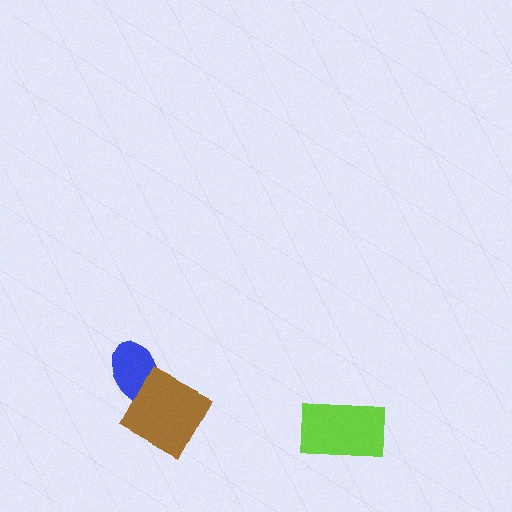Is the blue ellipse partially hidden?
Yes, it is partially covered by another shape.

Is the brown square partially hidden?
No, no other shape covers it.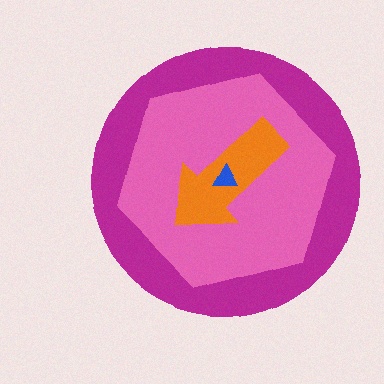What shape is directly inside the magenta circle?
The pink hexagon.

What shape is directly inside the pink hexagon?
The orange arrow.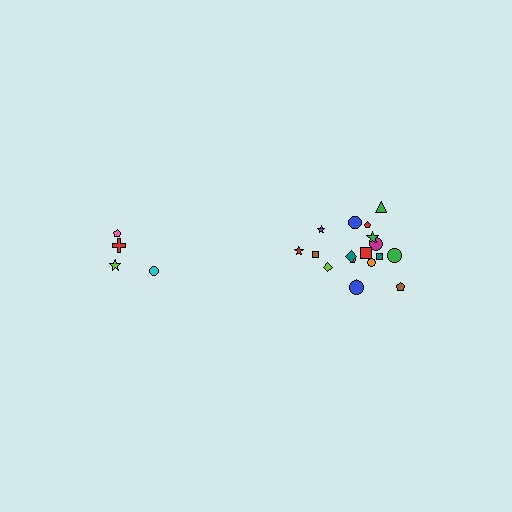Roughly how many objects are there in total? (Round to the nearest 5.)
Roughly 20 objects in total.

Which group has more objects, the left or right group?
The right group.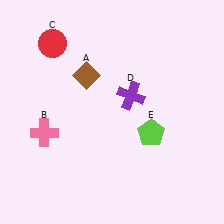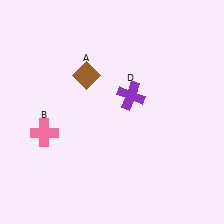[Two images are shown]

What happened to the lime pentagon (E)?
The lime pentagon (E) was removed in Image 2. It was in the bottom-right area of Image 1.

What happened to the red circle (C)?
The red circle (C) was removed in Image 2. It was in the top-left area of Image 1.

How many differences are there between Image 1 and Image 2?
There are 2 differences between the two images.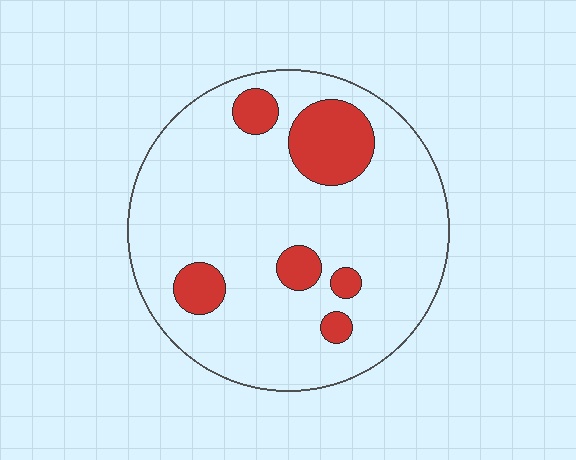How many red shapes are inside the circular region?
6.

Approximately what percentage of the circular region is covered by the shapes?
Approximately 15%.